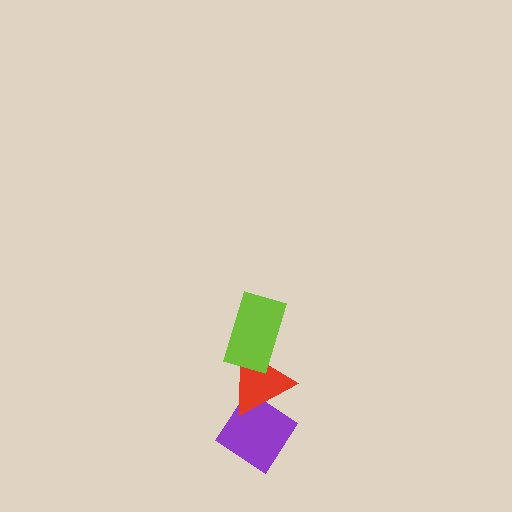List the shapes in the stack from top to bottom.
From top to bottom: the lime rectangle, the red triangle, the purple diamond.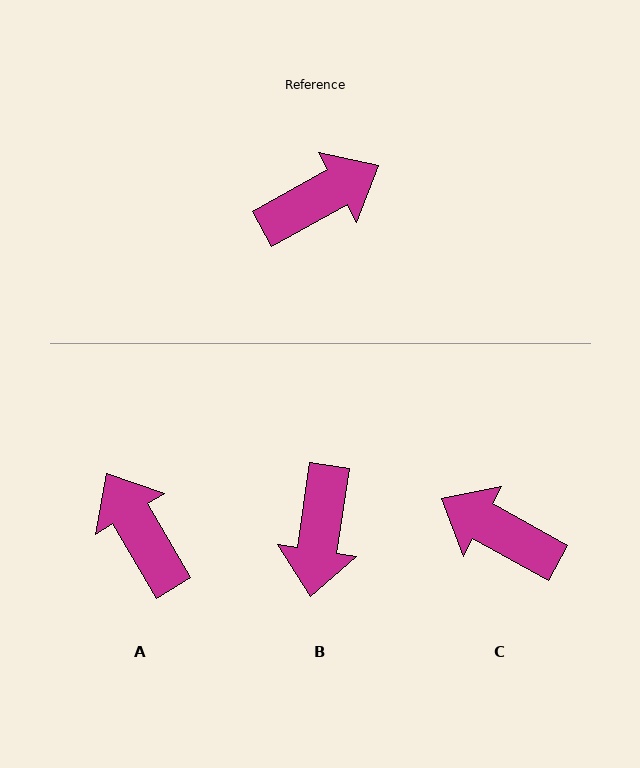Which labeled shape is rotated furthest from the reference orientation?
B, about 127 degrees away.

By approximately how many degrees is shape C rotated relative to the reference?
Approximately 122 degrees counter-clockwise.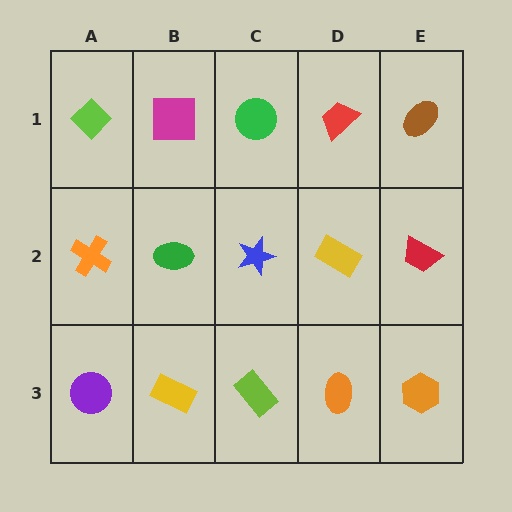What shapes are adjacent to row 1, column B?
A green ellipse (row 2, column B), a lime diamond (row 1, column A), a green circle (row 1, column C).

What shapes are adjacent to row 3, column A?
An orange cross (row 2, column A), a yellow rectangle (row 3, column B).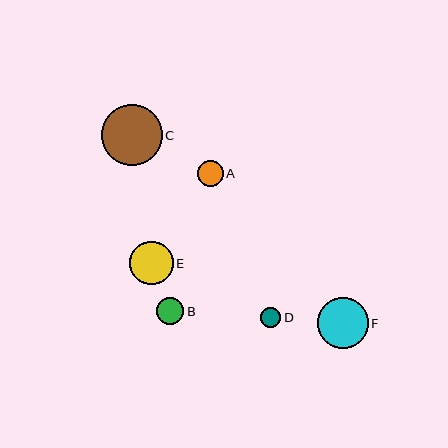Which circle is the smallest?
Circle D is the smallest with a size of approximately 20 pixels.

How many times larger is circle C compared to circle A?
Circle C is approximately 2.4 times the size of circle A.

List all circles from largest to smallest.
From largest to smallest: C, F, E, B, A, D.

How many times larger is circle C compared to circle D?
Circle C is approximately 3.0 times the size of circle D.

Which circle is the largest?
Circle C is the largest with a size of approximately 61 pixels.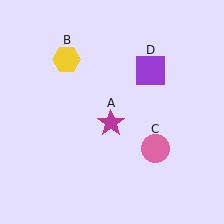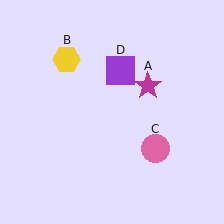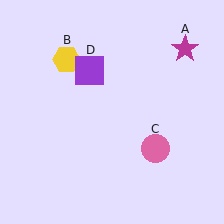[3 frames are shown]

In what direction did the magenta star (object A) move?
The magenta star (object A) moved up and to the right.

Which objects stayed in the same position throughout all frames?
Yellow hexagon (object B) and pink circle (object C) remained stationary.